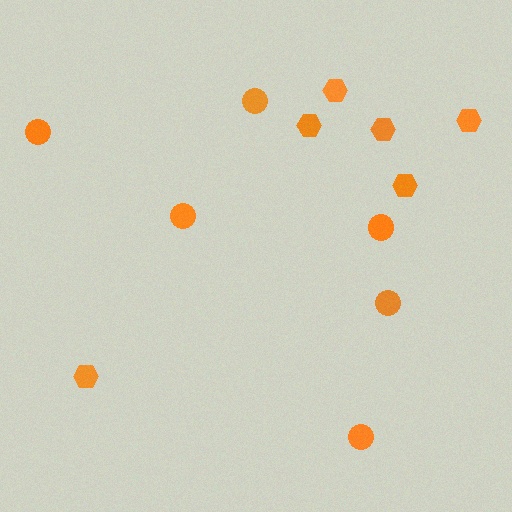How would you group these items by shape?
There are 2 groups: one group of circles (6) and one group of hexagons (6).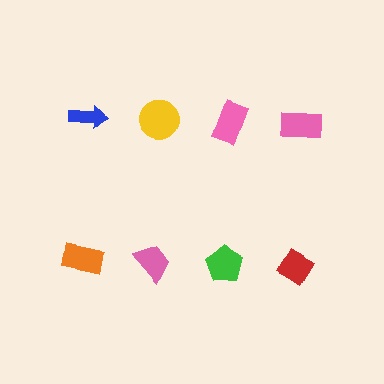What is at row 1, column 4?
A pink rectangle.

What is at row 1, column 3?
A pink rectangle.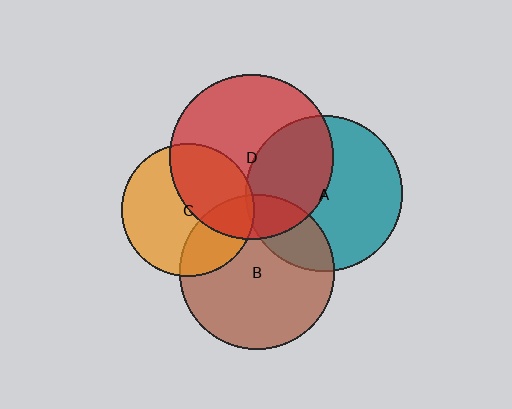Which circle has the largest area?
Circle D (red).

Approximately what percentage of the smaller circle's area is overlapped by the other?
Approximately 40%.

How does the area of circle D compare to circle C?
Approximately 1.5 times.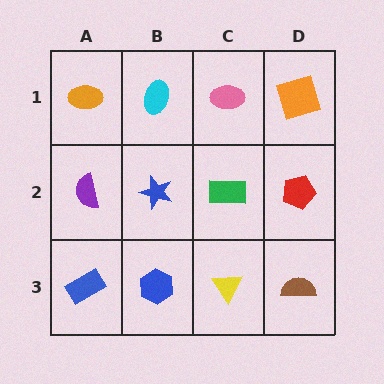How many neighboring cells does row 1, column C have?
3.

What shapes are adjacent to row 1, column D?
A red pentagon (row 2, column D), a pink ellipse (row 1, column C).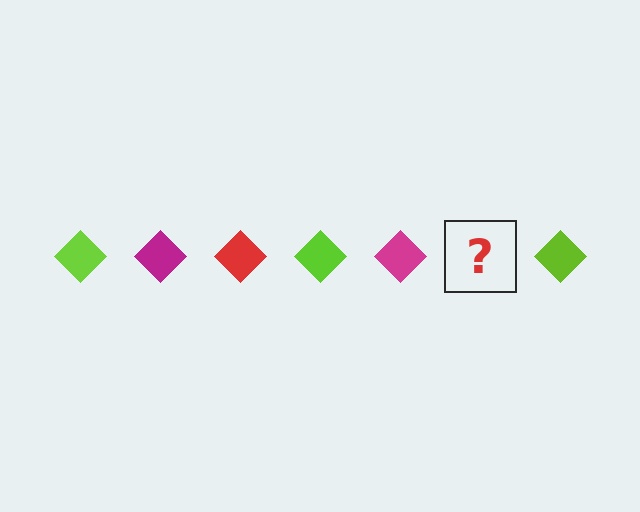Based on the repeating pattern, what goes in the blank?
The blank should be a red diamond.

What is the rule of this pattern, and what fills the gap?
The rule is that the pattern cycles through lime, magenta, red diamonds. The gap should be filled with a red diamond.